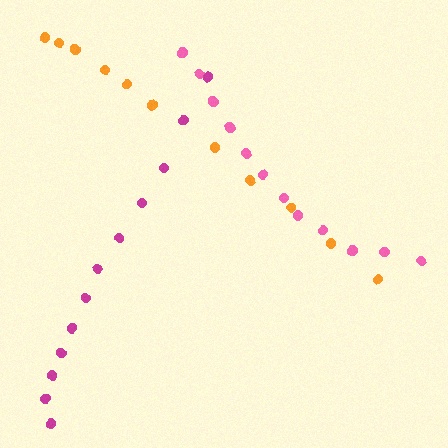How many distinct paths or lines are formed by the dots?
There are 3 distinct paths.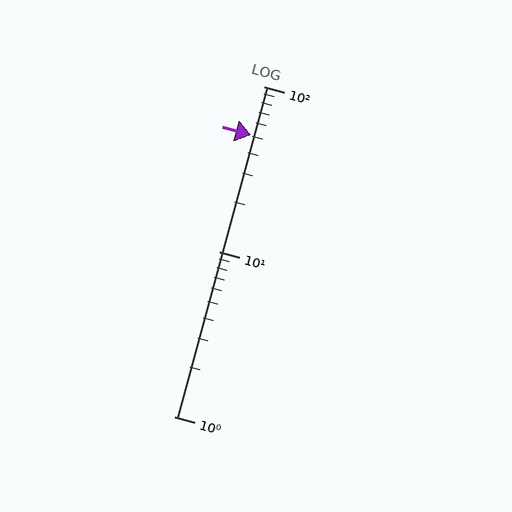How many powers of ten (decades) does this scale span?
The scale spans 2 decades, from 1 to 100.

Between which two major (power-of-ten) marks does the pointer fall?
The pointer is between 10 and 100.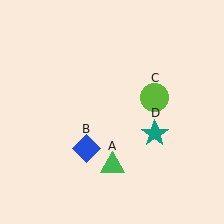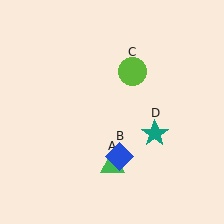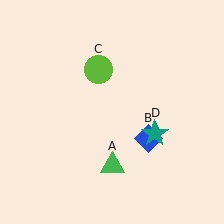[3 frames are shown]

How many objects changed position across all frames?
2 objects changed position: blue diamond (object B), lime circle (object C).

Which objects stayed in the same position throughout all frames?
Green triangle (object A) and teal star (object D) remained stationary.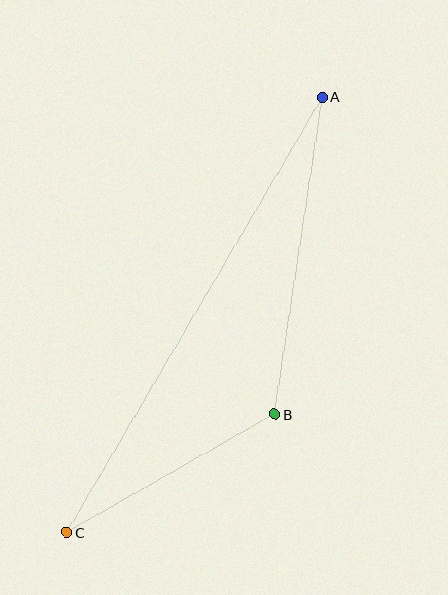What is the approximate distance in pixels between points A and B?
The distance between A and B is approximately 321 pixels.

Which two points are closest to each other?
Points B and C are closest to each other.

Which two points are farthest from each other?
Points A and C are farthest from each other.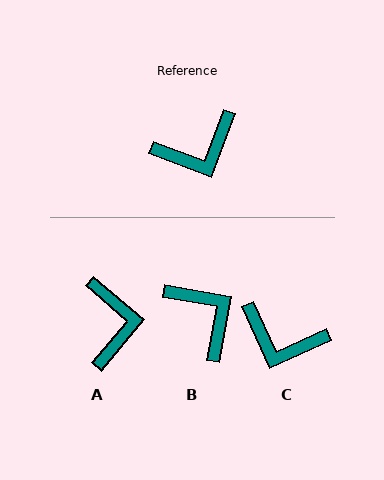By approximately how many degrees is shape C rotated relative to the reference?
Approximately 45 degrees clockwise.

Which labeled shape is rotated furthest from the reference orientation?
B, about 100 degrees away.